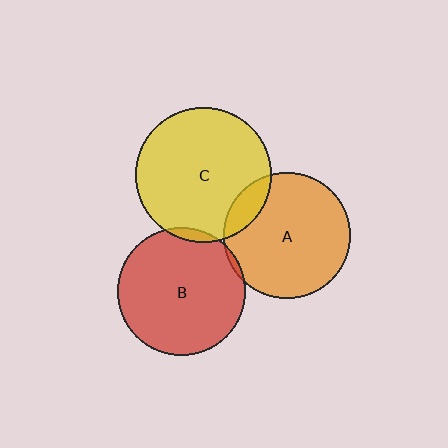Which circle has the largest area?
Circle C (yellow).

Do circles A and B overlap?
Yes.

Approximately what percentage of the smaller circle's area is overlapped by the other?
Approximately 5%.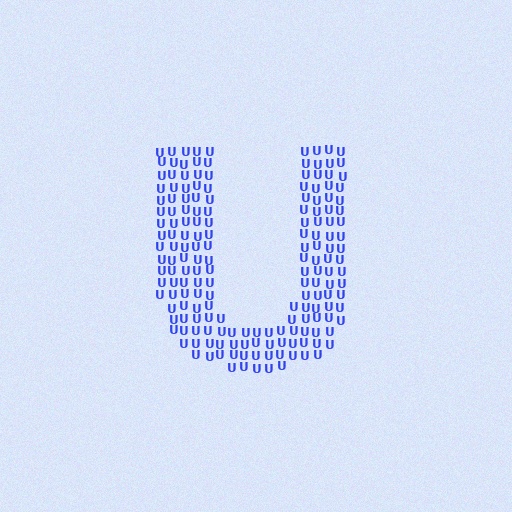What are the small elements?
The small elements are letter U's.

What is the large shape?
The large shape is the letter U.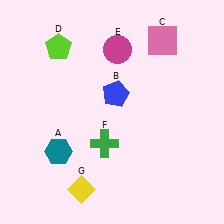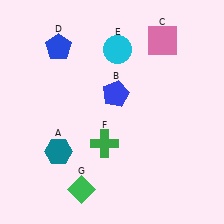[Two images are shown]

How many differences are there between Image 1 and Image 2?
There are 3 differences between the two images.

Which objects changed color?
D changed from lime to blue. E changed from magenta to cyan. G changed from yellow to green.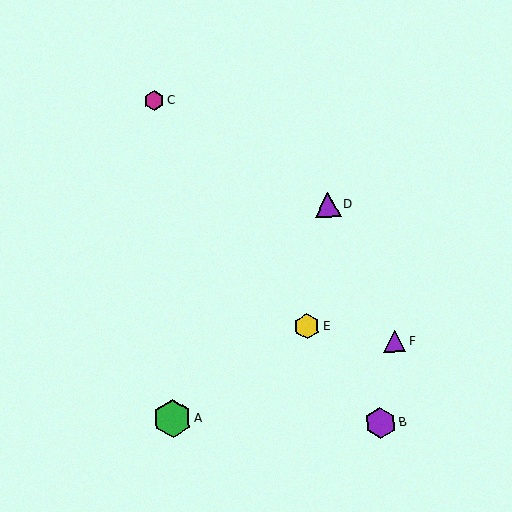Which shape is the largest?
The green hexagon (labeled A) is the largest.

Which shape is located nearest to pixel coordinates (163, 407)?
The green hexagon (labeled A) at (172, 418) is nearest to that location.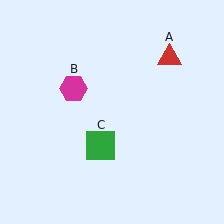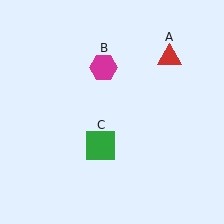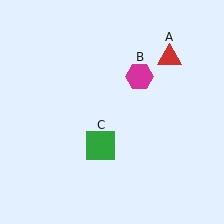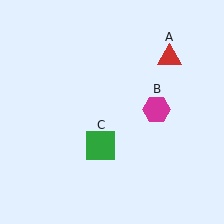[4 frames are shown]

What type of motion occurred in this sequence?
The magenta hexagon (object B) rotated clockwise around the center of the scene.